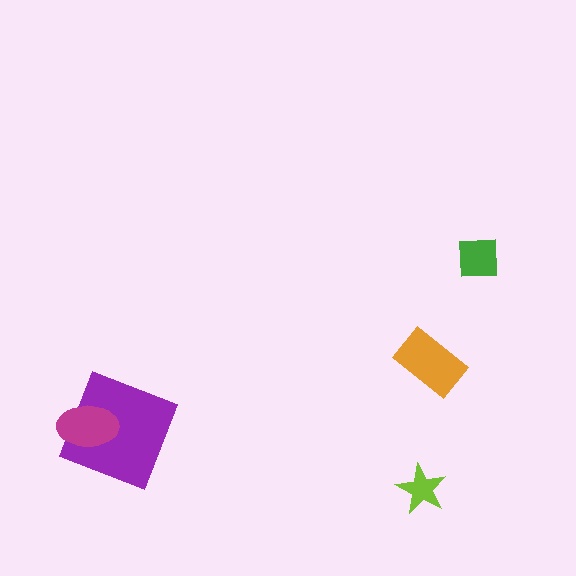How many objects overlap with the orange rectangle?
0 objects overlap with the orange rectangle.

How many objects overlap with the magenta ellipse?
1 object overlaps with the magenta ellipse.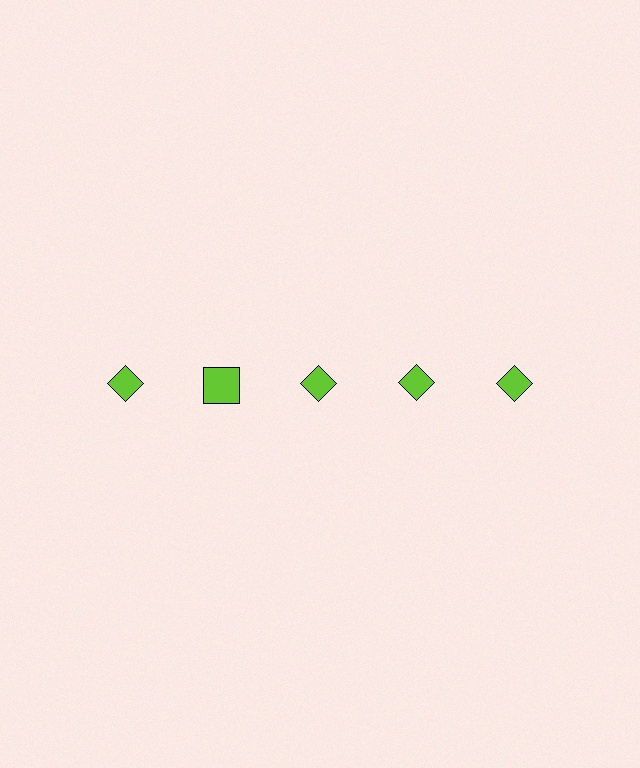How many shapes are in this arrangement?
There are 5 shapes arranged in a grid pattern.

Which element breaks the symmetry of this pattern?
The lime square in the top row, second from left column breaks the symmetry. All other shapes are lime diamonds.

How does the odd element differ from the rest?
It has a different shape: square instead of diamond.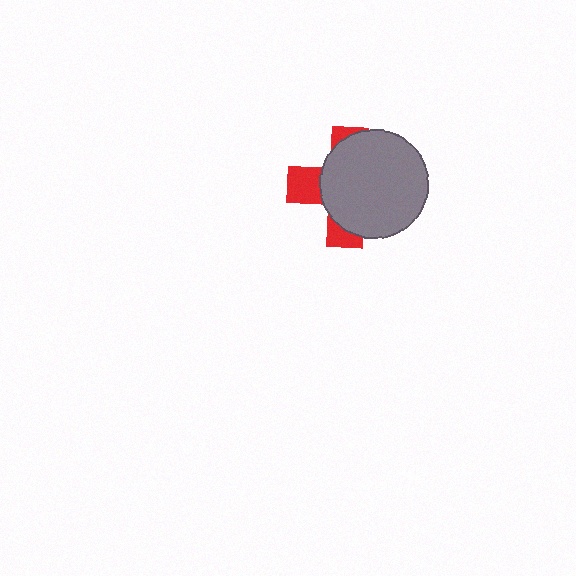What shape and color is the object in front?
The object in front is a gray circle.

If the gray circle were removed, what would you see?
You would see the complete red cross.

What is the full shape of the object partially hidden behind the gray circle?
The partially hidden object is a red cross.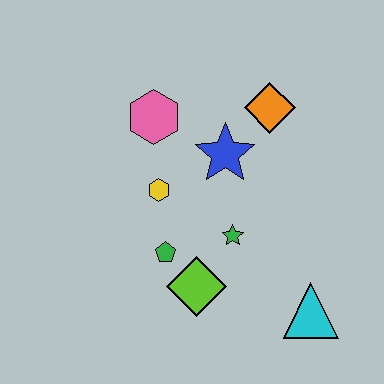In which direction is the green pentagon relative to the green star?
The green pentagon is to the left of the green star.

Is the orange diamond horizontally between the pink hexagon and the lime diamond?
No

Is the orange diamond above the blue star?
Yes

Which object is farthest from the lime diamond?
The orange diamond is farthest from the lime diamond.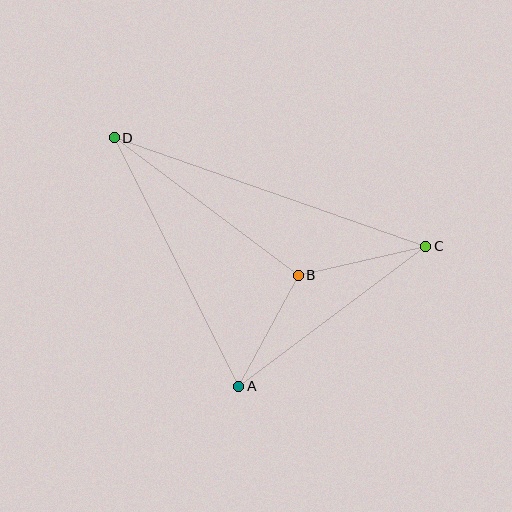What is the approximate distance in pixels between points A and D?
The distance between A and D is approximately 278 pixels.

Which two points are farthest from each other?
Points C and D are farthest from each other.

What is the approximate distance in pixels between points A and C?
The distance between A and C is approximately 233 pixels.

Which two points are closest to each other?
Points A and B are closest to each other.